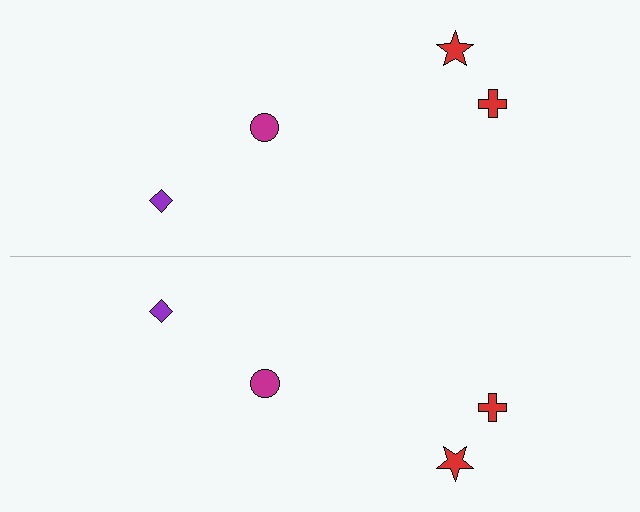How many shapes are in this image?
There are 8 shapes in this image.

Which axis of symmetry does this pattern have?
The pattern has a horizontal axis of symmetry running through the center of the image.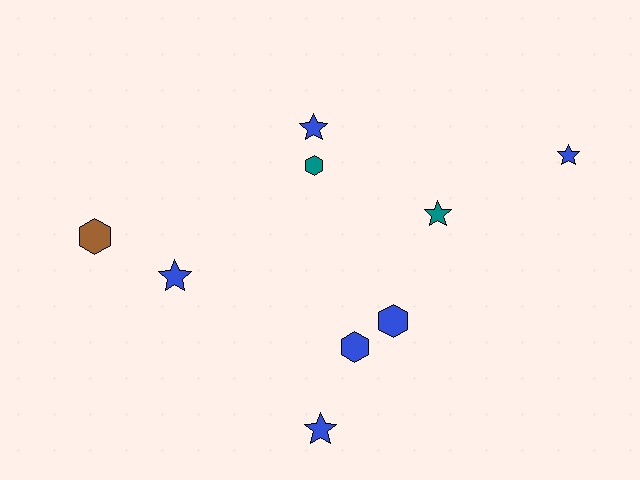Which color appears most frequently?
Blue, with 6 objects.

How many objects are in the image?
There are 9 objects.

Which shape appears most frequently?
Star, with 5 objects.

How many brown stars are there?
There are no brown stars.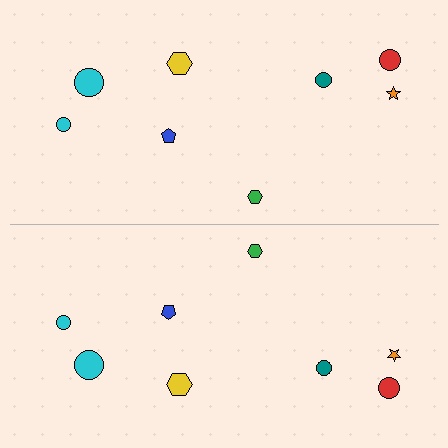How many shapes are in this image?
There are 16 shapes in this image.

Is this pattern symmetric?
Yes, this pattern has bilateral (reflection) symmetry.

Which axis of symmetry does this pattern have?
The pattern has a horizontal axis of symmetry running through the center of the image.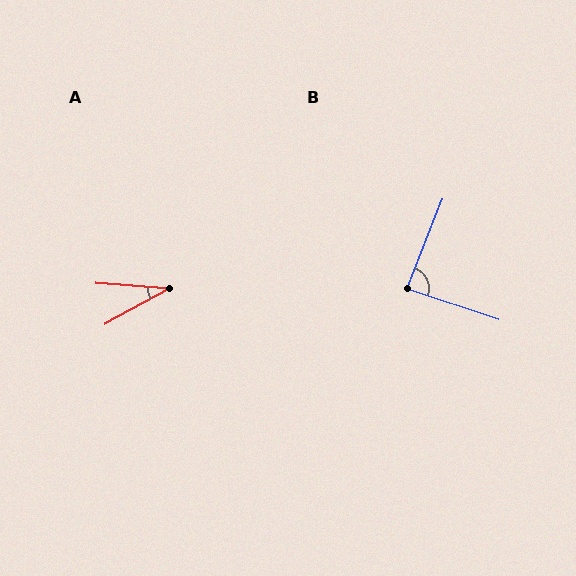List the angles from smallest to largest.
A (33°), B (86°).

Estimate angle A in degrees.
Approximately 33 degrees.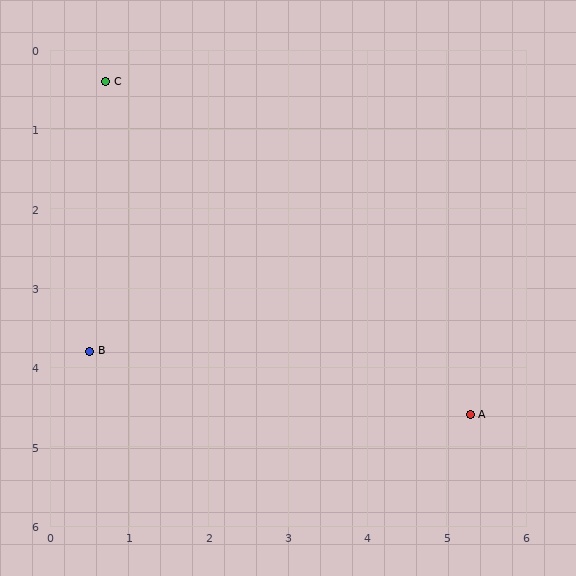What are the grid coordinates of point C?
Point C is at approximately (0.7, 0.4).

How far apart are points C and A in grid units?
Points C and A are about 6.2 grid units apart.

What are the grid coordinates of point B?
Point B is at approximately (0.5, 3.8).